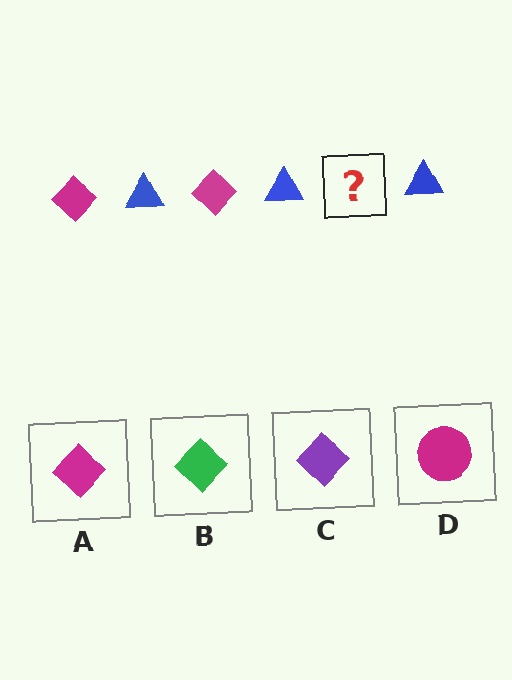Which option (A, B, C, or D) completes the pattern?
A.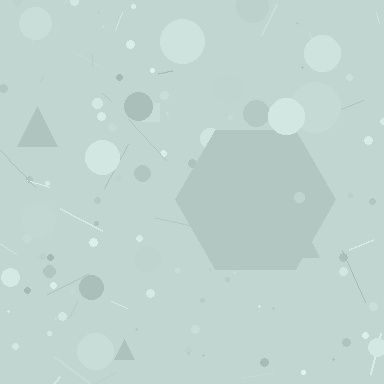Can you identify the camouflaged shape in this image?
The camouflaged shape is a hexagon.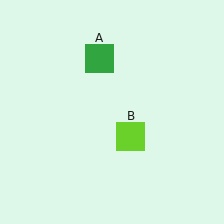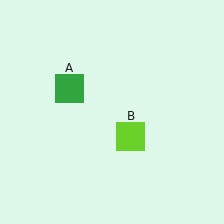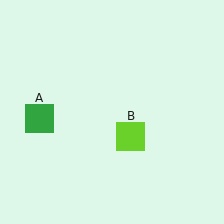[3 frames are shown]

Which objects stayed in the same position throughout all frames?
Lime square (object B) remained stationary.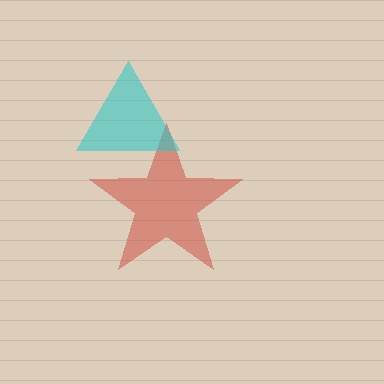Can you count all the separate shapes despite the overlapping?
Yes, there are 2 separate shapes.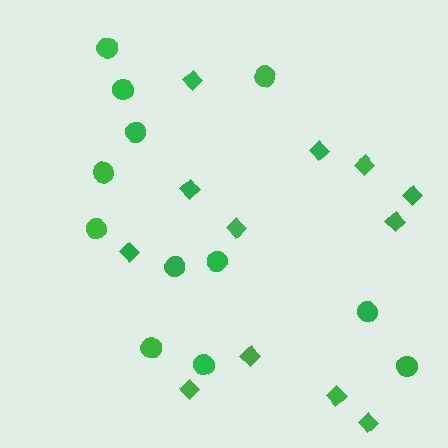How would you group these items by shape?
There are 2 groups: one group of circles (12) and one group of diamonds (12).